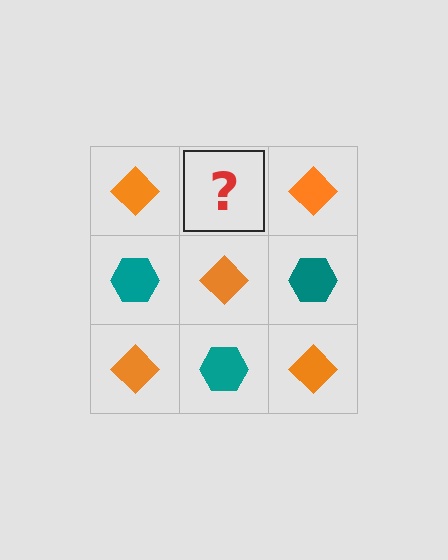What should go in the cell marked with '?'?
The missing cell should contain a teal hexagon.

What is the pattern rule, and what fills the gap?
The rule is that it alternates orange diamond and teal hexagon in a checkerboard pattern. The gap should be filled with a teal hexagon.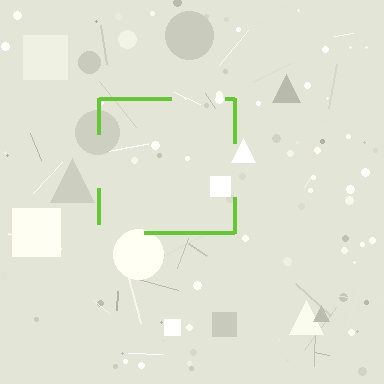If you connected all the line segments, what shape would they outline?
They would outline a square.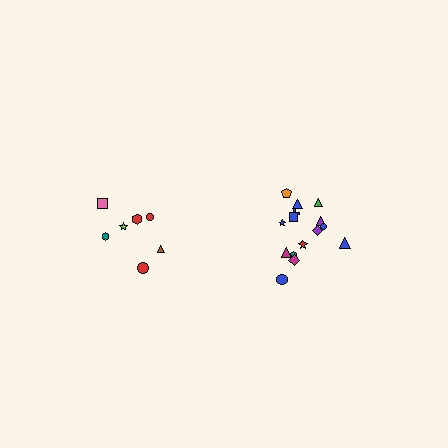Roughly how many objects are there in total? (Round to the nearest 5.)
Roughly 20 objects in total.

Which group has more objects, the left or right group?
The right group.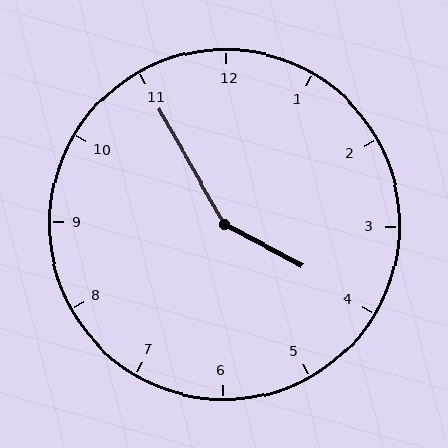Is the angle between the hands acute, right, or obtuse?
It is obtuse.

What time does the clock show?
3:55.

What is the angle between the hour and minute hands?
Approximately 148 degrees.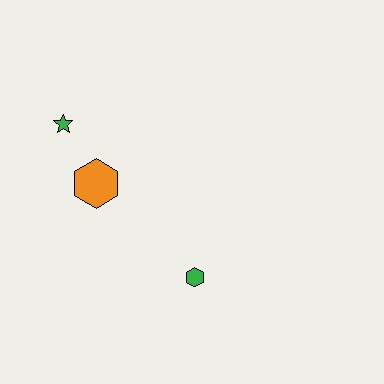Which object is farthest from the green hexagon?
The green star is farthest from the green hexagon.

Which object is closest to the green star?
The orange hexagon is closest to the green star.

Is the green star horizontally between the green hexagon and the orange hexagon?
No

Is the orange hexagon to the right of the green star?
Yes